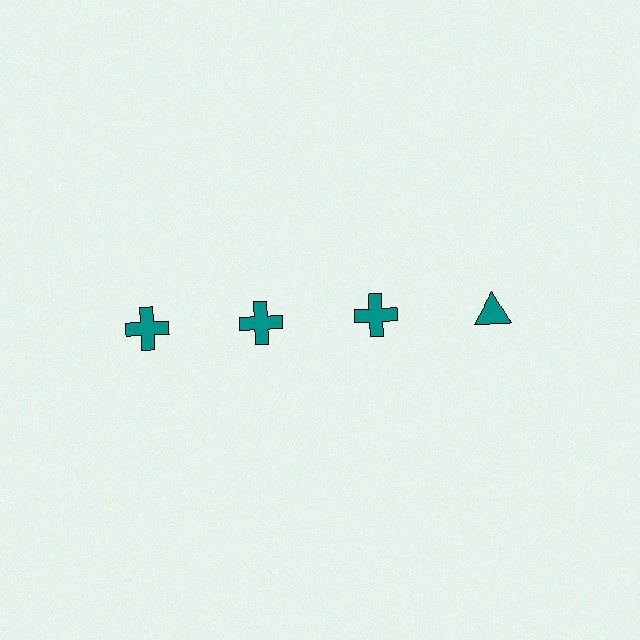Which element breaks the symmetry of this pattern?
The teal triangle in the top row, second from right column breaks the symmetry. All other shapes are teal crosses.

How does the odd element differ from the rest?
It has a different shape: triangle instead of cross.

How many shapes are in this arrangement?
There are 4 shapes arranged in a grid pattern.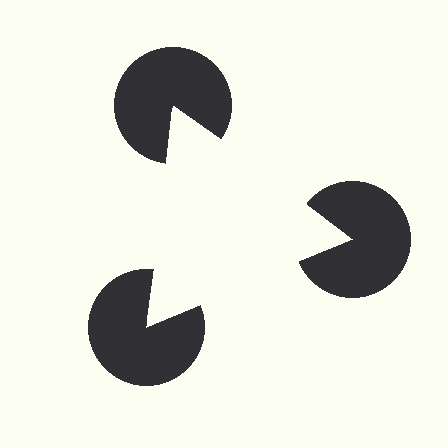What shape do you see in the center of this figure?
An illusory triangle — its edges are inferred from the aligned wedge cuts in the pac-man discs, not physically drawn.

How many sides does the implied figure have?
3 sides.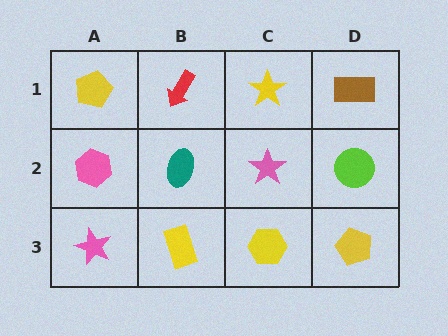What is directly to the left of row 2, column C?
A teal ellipse.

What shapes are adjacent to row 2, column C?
A yellow star (row 1, column C), a yellow hexagon (row 3, column C), a teal ellipse (row 2, column B), a lime circle (row 2, column D).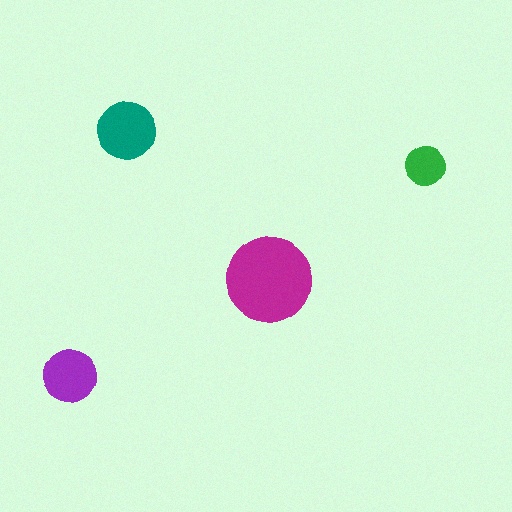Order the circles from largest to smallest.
the magenta one, the teal one, the purple one, the green one.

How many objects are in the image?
There are 4 objects in the image.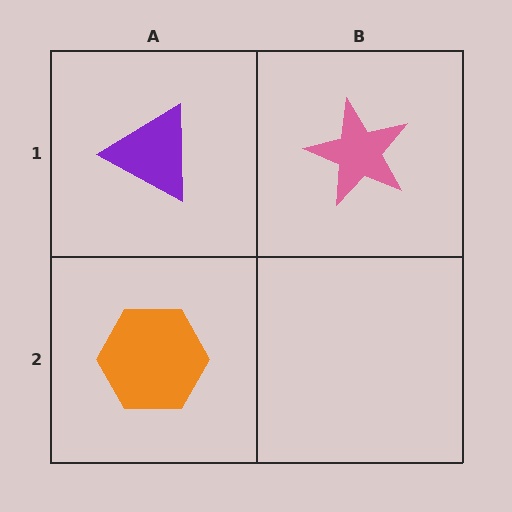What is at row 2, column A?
An orange hexagon.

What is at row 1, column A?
A purple triangle.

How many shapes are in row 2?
1 shape.